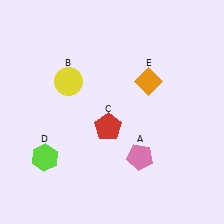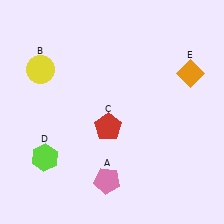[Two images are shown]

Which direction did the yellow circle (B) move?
The yellow circle (B) moved left.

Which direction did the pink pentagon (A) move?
The pink pentagon (A) moved left.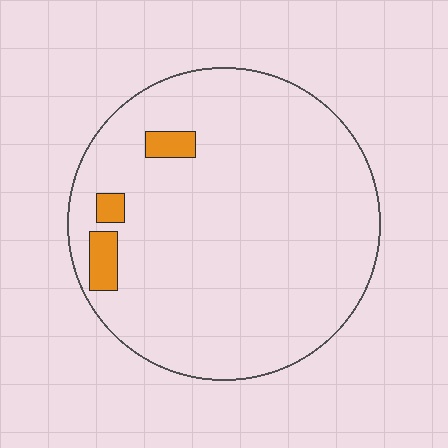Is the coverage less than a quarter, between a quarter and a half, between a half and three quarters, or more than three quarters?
Less than a quarter.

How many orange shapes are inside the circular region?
3.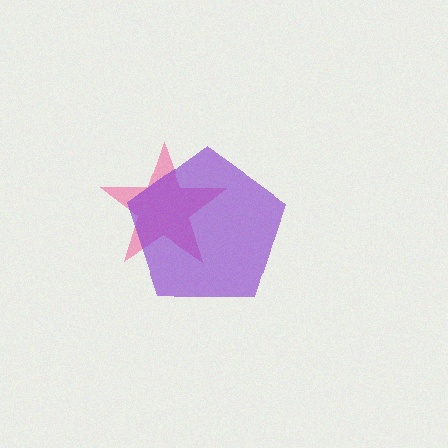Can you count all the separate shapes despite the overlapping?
Yes, there are 2 separate shapes.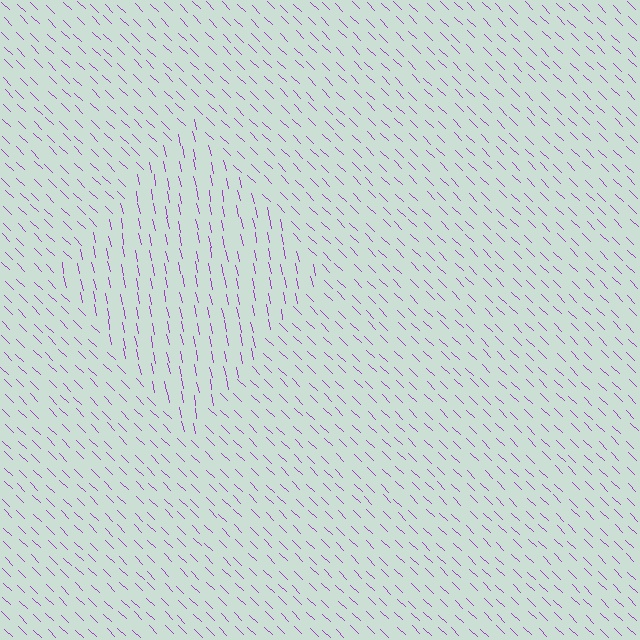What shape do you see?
I see a diamond.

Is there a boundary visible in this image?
Yes, there is a texture boundary formed by a change in line orientation.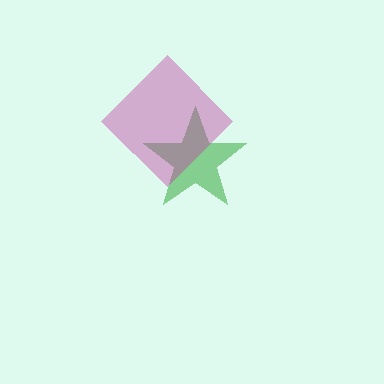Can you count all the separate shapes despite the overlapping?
Yes, there are 2 separate shapes.